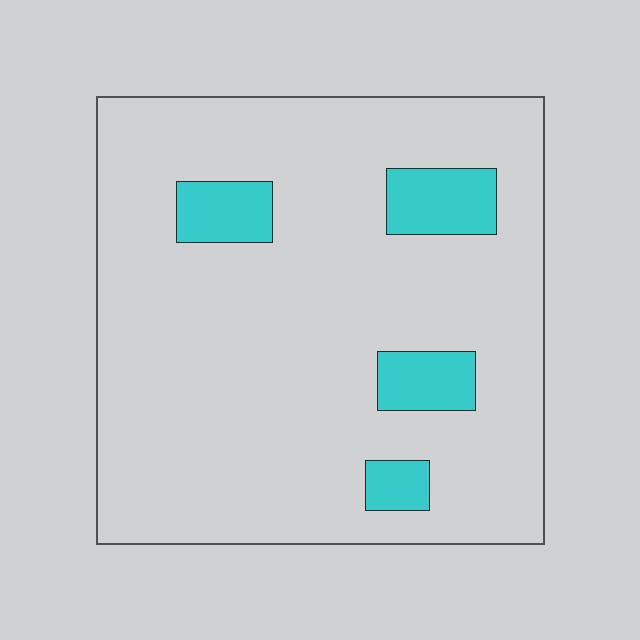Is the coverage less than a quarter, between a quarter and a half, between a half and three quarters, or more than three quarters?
Less than a quarter.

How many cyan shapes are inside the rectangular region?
4.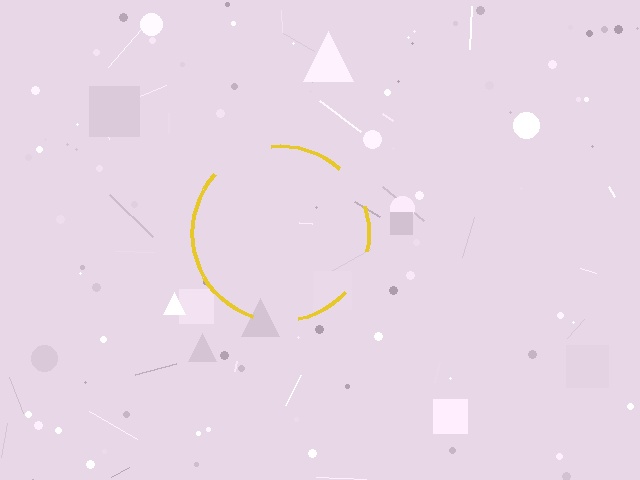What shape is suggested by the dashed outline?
The dashed outline suggests a circle.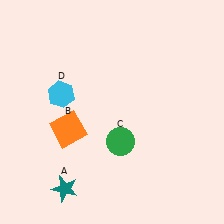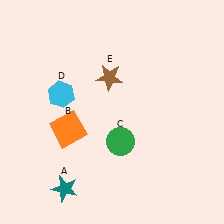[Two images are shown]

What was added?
A brown star (E) was added in Image 2.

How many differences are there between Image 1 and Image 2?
There is 1 difference between the two images.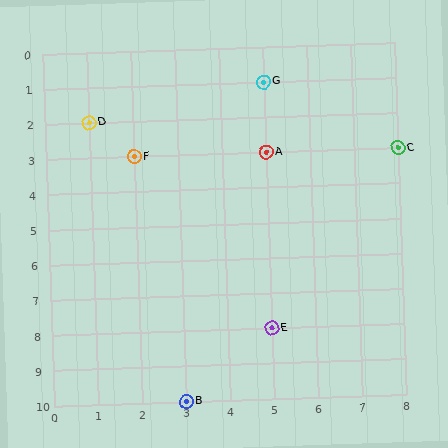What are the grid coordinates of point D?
Point D is at grid coordinates (1, 2).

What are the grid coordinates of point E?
Point E is at grid coordinates (5, 8).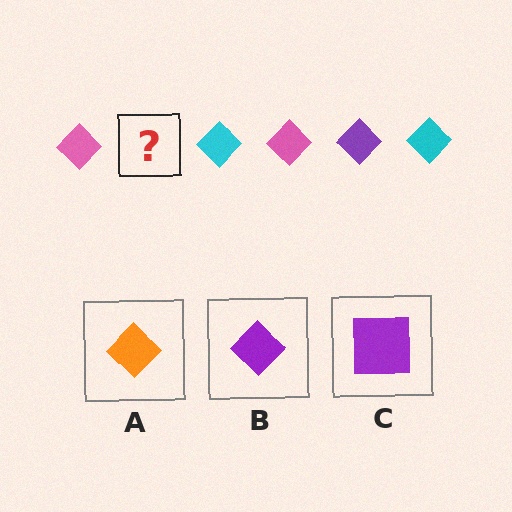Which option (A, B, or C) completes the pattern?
B.